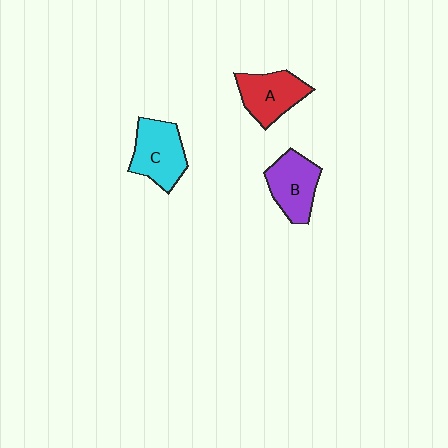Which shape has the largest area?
Shape C (cyan).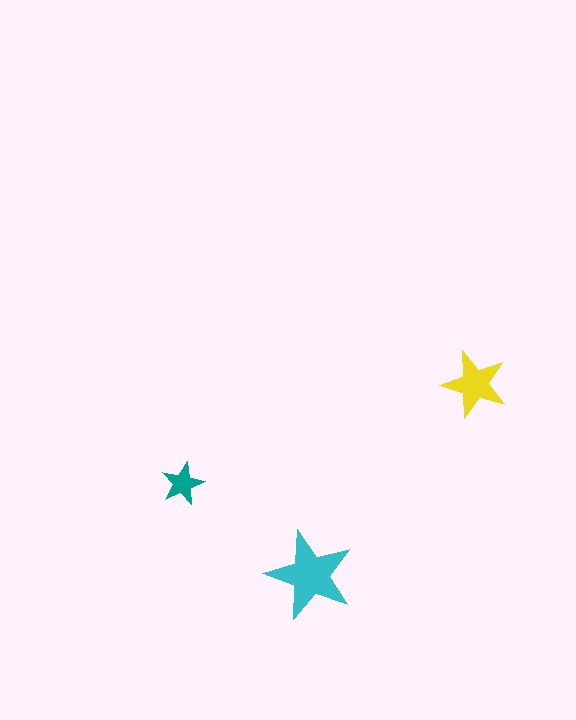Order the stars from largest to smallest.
the cyan one, the yellow one, the teal one.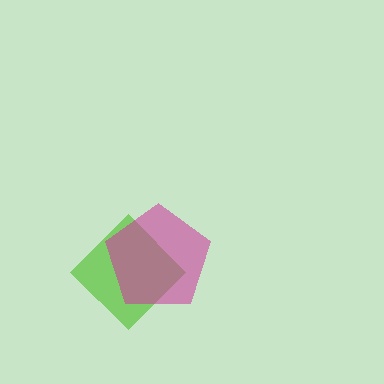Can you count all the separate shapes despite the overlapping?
Yes, there are 2 separate shapes.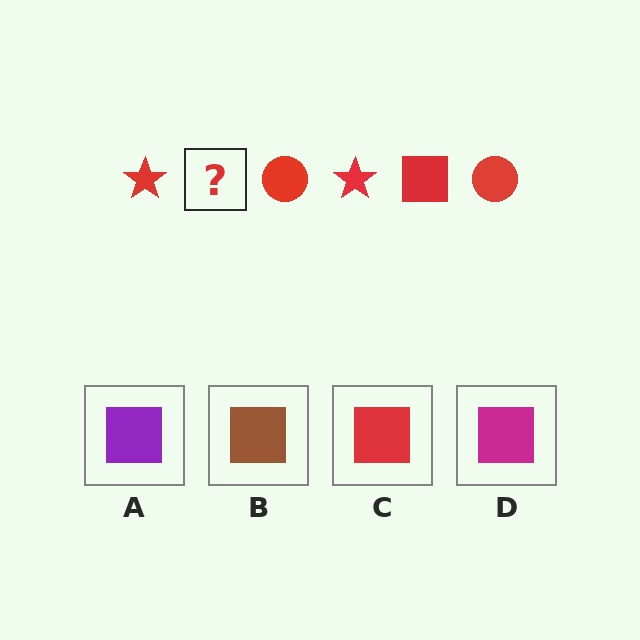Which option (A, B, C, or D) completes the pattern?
C.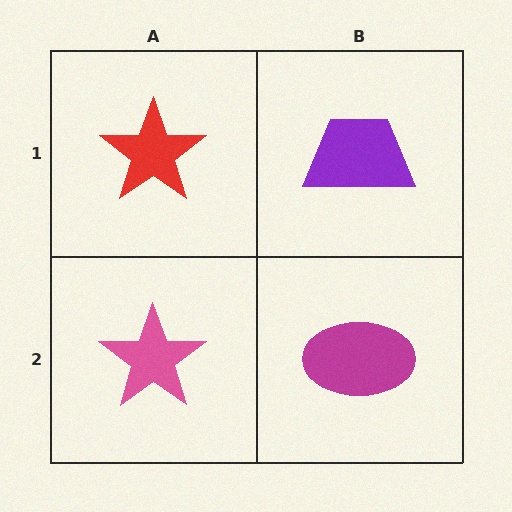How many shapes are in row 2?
2 shapes.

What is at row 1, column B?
A purple trapezoid.